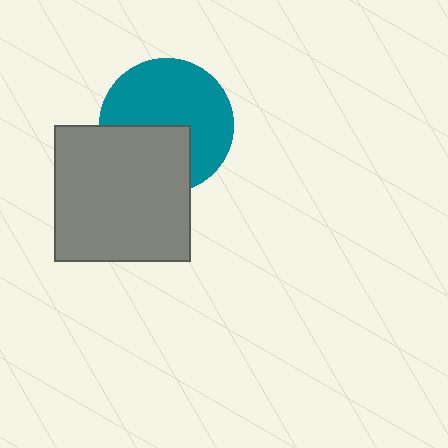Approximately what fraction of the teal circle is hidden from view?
Roughly 37% of the teal circle is hidden behind the gray square.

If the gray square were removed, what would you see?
You would see the complete teal circle.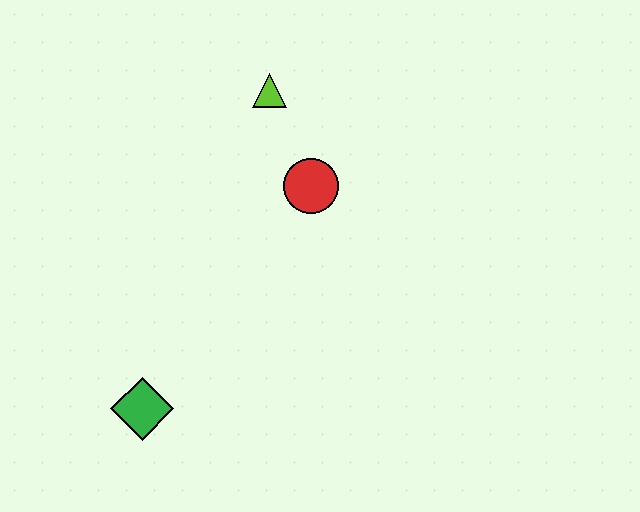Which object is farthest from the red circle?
The green diamond is farthest from the red circle.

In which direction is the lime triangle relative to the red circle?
The lime triangle is above the red circle.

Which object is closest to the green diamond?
The red circle is closest to the green diamond.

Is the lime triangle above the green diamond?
Yes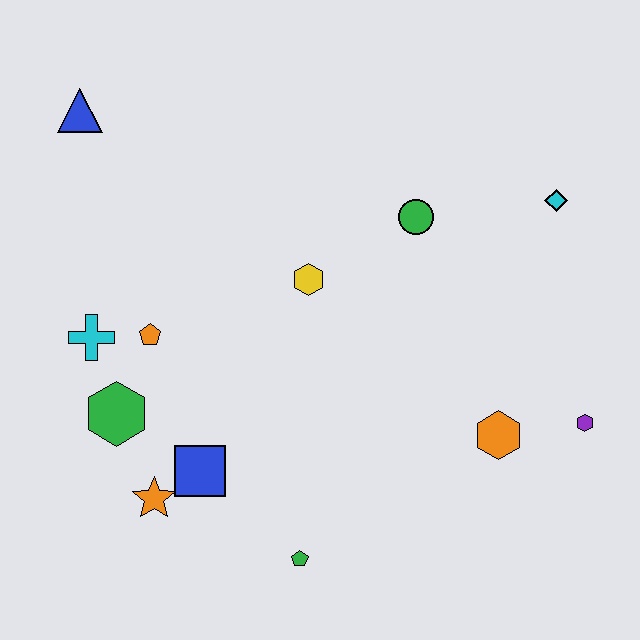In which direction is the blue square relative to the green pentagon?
The blue square is to the left of the green pentagon.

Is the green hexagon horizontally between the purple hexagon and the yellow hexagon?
No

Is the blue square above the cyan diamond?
No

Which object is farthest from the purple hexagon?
The blue triangle is farthest from the purple hexagon.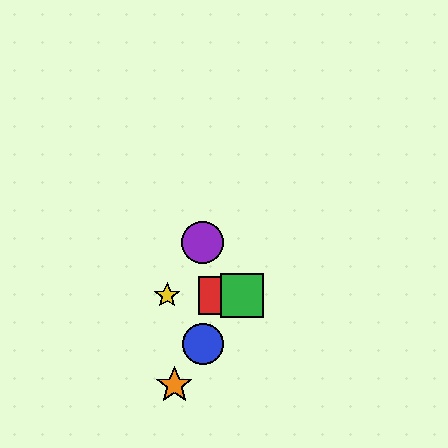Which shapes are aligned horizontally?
The red square, the green square, the yellow star are aligned horizontally.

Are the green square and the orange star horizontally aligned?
No, the green square is at y≈296 and the orange star is at y≈385.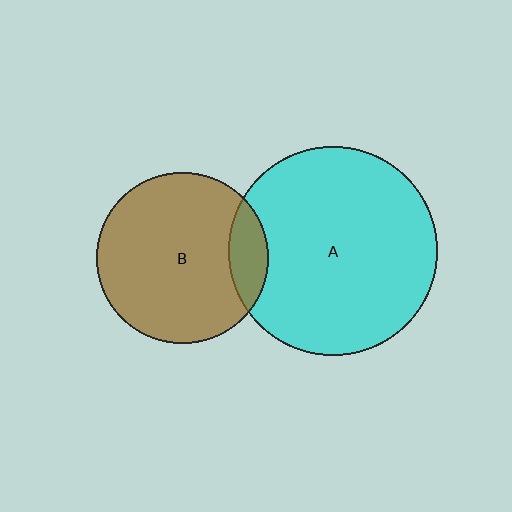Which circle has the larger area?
Circle A (cyan).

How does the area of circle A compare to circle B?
Approximately 1.5 times.